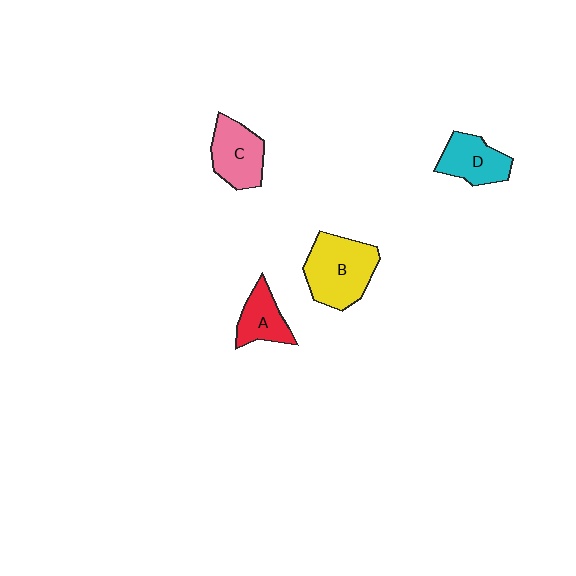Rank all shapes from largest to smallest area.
From largest to smallest: B (yellow), C (pink), D (cyan), A (red).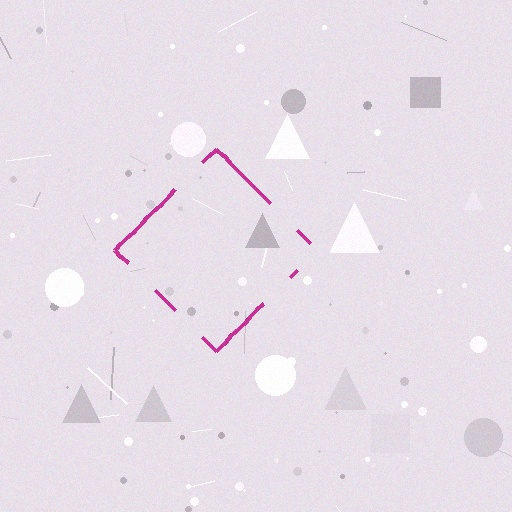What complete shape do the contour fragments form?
The contour fragments form a diamond.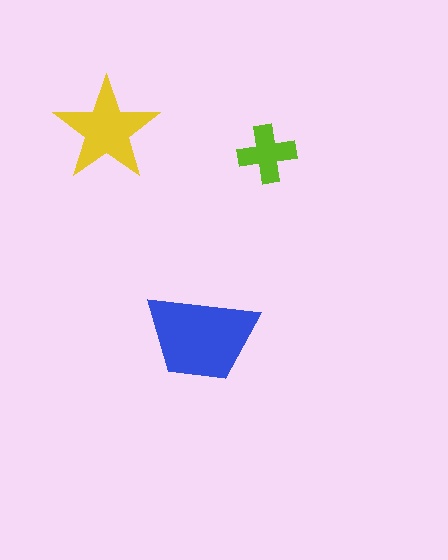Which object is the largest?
The blue trapezoid.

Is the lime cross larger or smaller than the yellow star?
Smaller.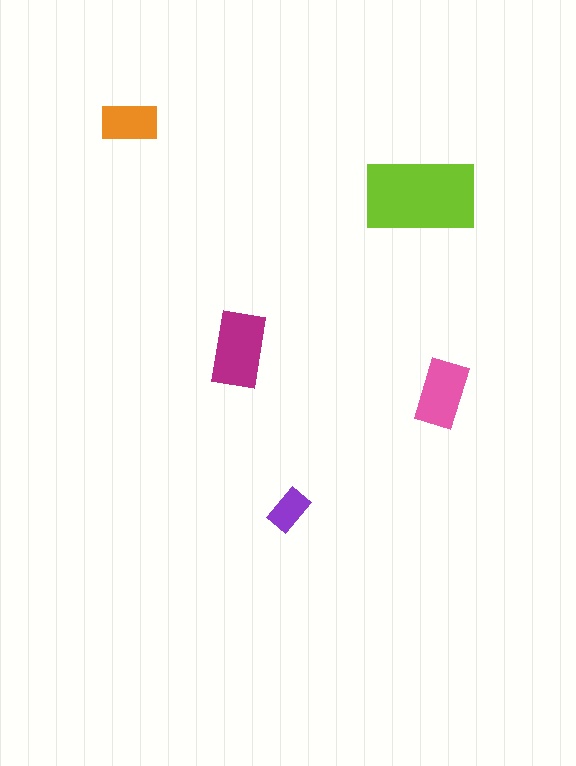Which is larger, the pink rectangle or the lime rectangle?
The lime one.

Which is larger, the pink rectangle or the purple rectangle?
The pink one.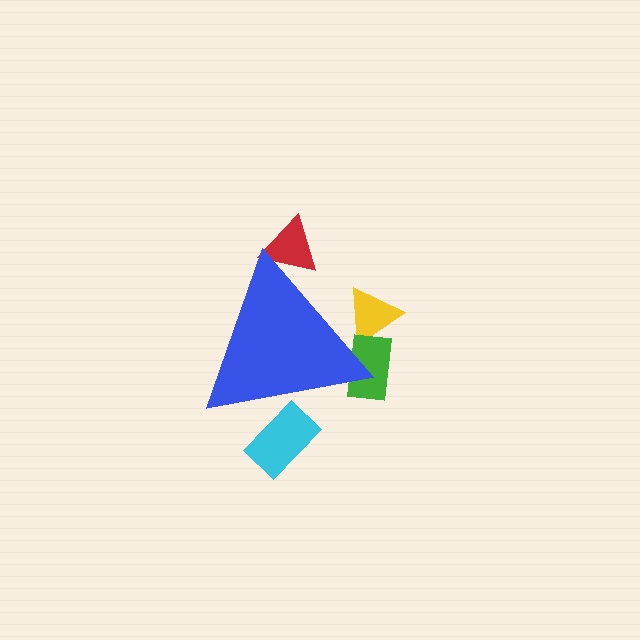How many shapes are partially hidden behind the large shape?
4 shapes are partially hidden.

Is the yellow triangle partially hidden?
Yes, the yellow triangle is partially hidden behind the blue triangle.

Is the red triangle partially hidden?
Yes, the red triangle is partially hidden behind the blue triangle.